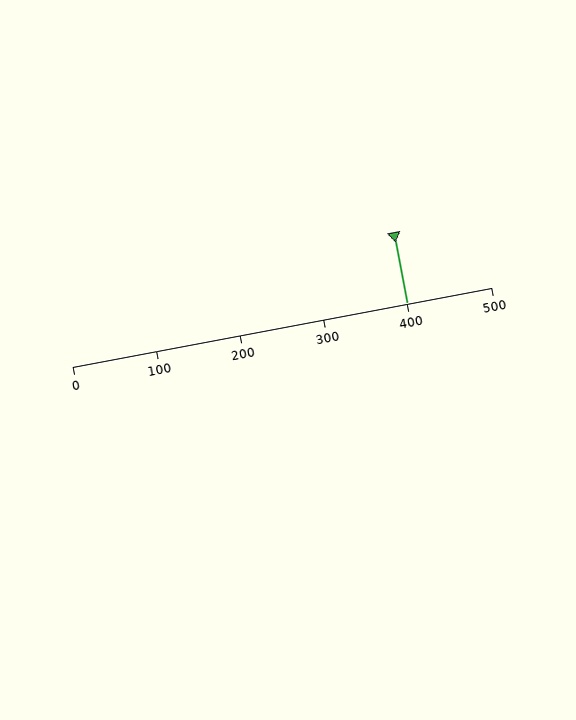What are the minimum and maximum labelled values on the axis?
The axis runs from 0 to 500.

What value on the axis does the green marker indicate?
The marker indicates approximately 400.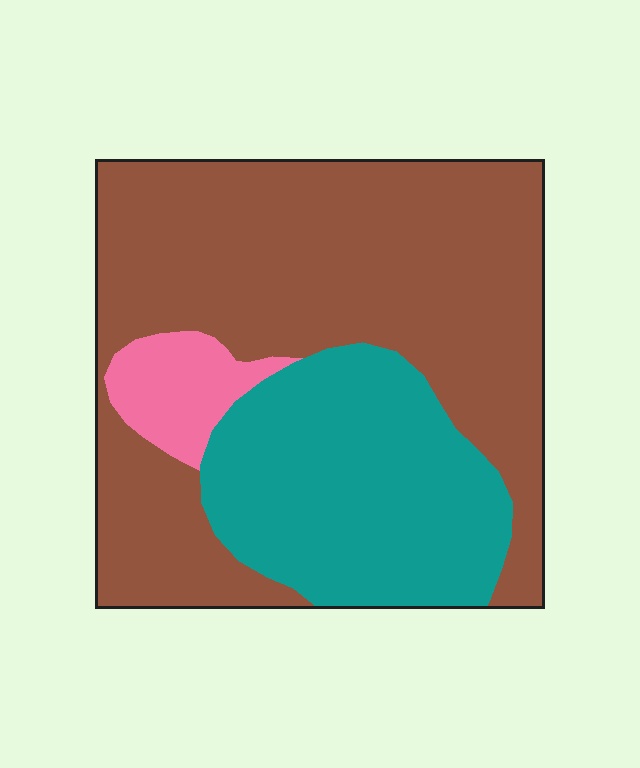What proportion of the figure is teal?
Teal takes up between a sixth and a third of the figure.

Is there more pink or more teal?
Teal.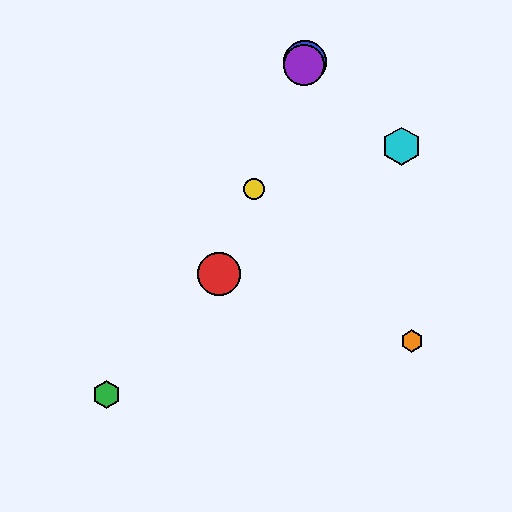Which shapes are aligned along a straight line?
The red circle, the blue circle, the yellow circle, the purple circle are aligned along a straight line.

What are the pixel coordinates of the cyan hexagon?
The cyan hexagon is at (402, 146).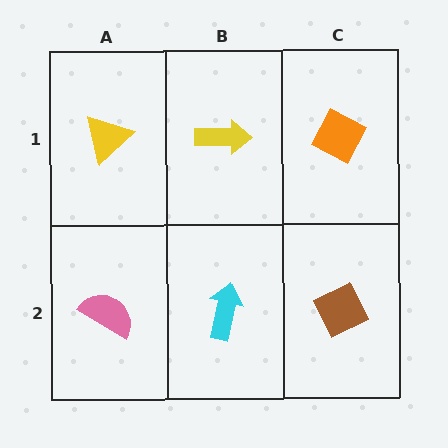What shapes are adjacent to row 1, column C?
A brown diamond (row 2, column C), a yellow arrow (row 1, column B).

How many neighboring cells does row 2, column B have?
3.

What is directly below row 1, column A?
A pink semicircle.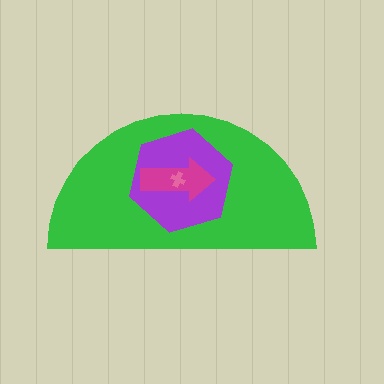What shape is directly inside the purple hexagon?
The magenta arrow.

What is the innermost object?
The pink cross.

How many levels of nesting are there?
4.